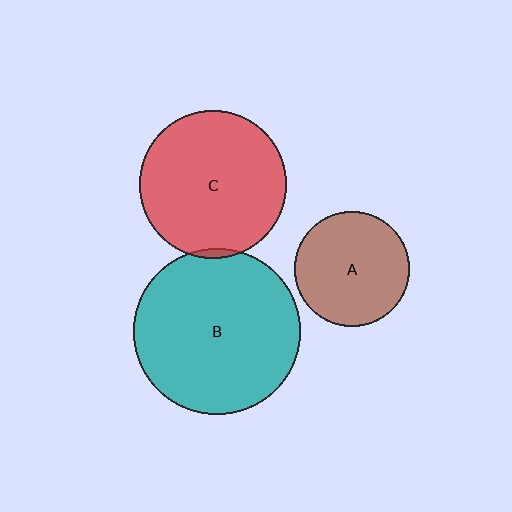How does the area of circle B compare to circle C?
Approximately 1.3 times.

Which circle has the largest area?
Circle B (teal).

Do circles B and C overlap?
Yes.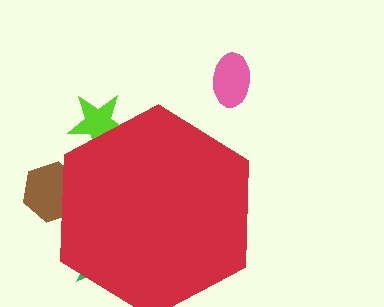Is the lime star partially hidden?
Yes, the lime star is partially hidden behind the red hexagon.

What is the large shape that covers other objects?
A red hexagon.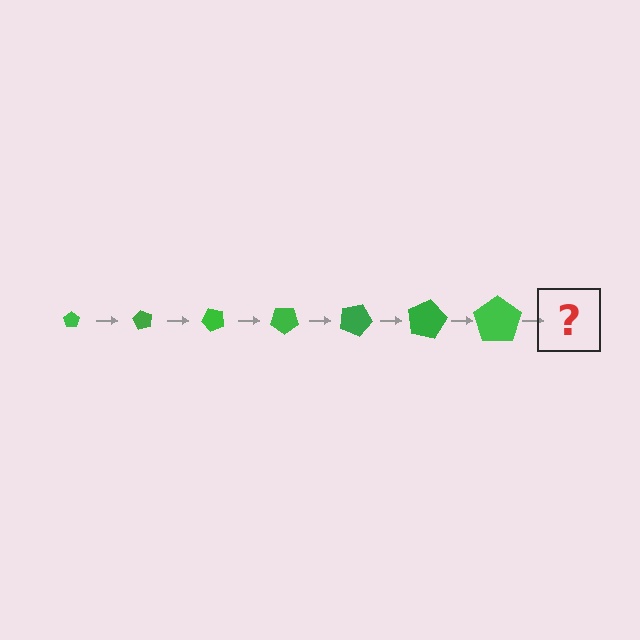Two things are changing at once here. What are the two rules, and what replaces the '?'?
The two rules are that the pentagon grows larger each step and it rotates 60 degrees each step. The '?' should be a pentagon, larger than the previous one and rotated 420 degrees from the start.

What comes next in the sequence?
The next element should be a pentagon, larger than the previous one and rotated 420 degrees from the start.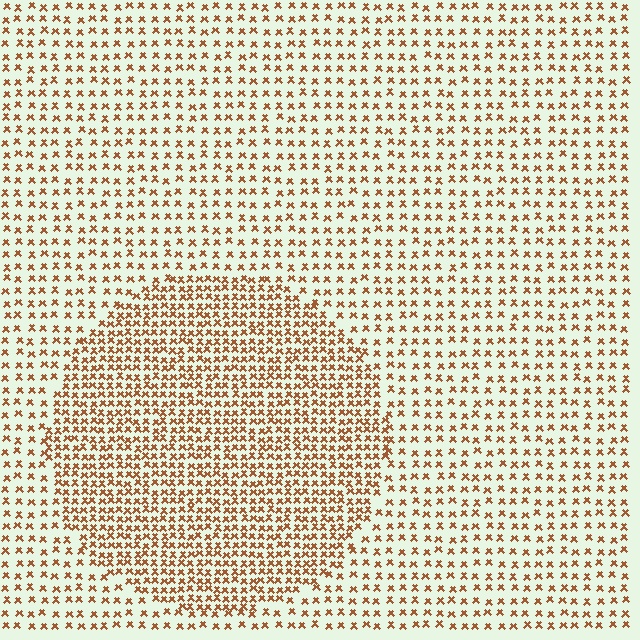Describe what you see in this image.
The image contains small brown elements arranged at two different densities. A circle-shaped region is visible where the elements are more densely packed than the surrounding area.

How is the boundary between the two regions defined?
The boundary is defined by a change in element density (approximately 2.0x ratio). All elements are the same color, size, and shape.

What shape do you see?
I see a circle.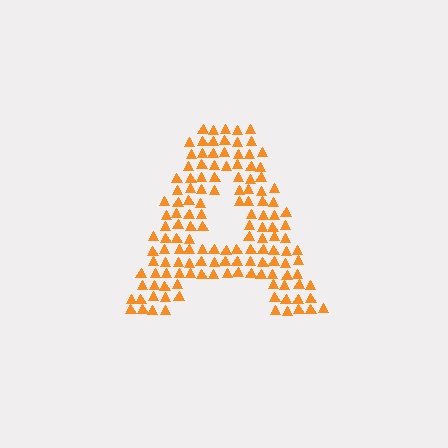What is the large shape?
The large shape is the letter A.